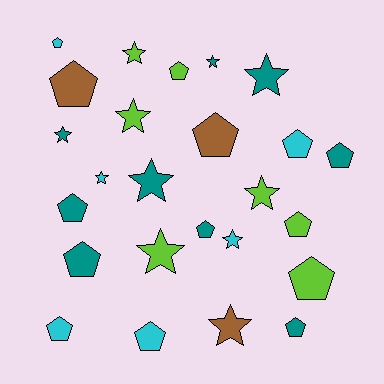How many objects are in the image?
There are 25 objects.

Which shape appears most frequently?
Pentagon, with 14 objects.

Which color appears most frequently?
Teal, with 9 objects.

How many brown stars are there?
There is 1 brown star.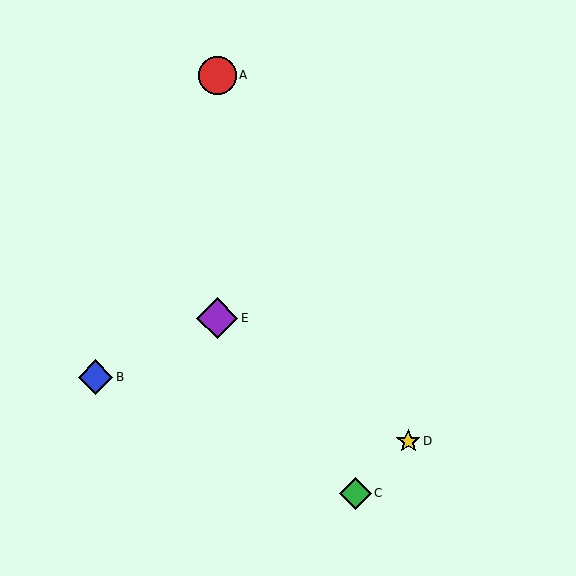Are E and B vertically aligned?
No, E is at x≈217 and B is at x≈96.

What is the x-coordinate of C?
Object C is at x≈356.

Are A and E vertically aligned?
Yes, both are at x≈217.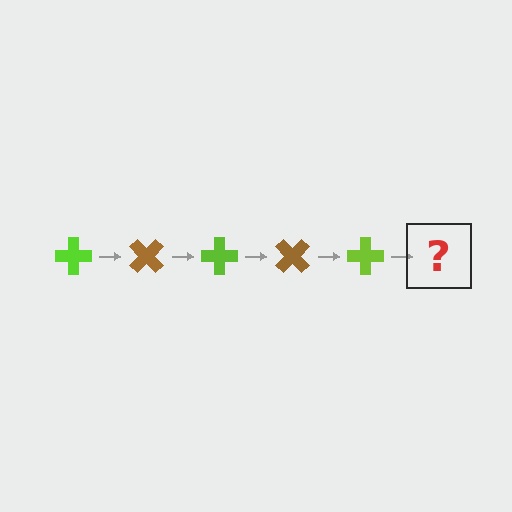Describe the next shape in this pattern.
It should be a brown cross, rotated 225 degrees from the start.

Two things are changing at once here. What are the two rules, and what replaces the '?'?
The two rules are that it rotates 45 degrees each step and the color cycles through lime and brown. The '?' should be a brown cross, rotated 225 degrees from the start.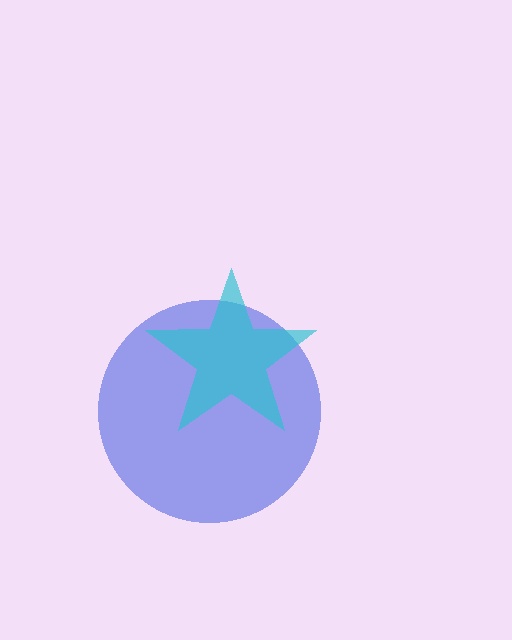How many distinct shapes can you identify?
There are 2 distinct shapes: a blue circle, a cyan star.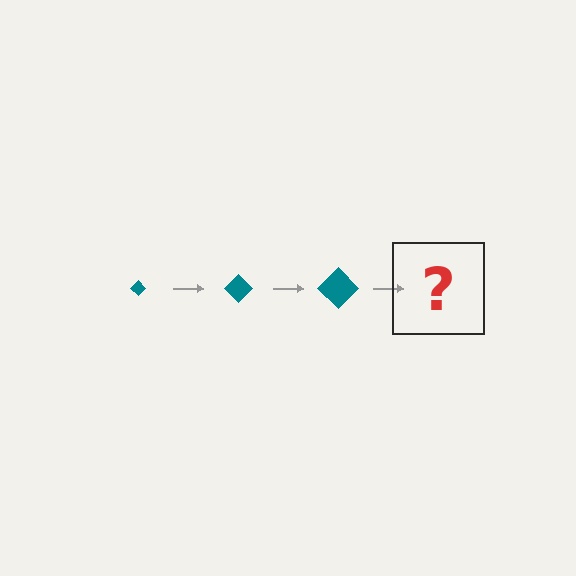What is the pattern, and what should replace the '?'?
The pattern is that the diamond gets progressively larger each step. The '?' should be a teal diamond, larger than the previous one.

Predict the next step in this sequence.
The next step is a teal diamond, larger than the previous one.